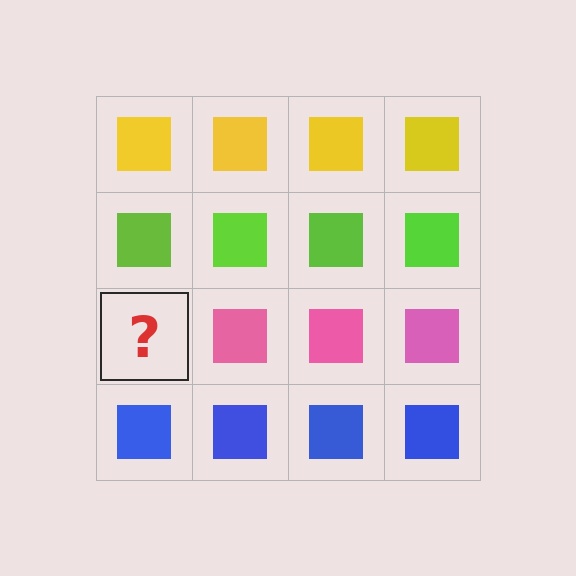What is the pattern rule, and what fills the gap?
The rule is that each row has a consistent color. The gap should be filled with a pink square.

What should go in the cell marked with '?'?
The missing cell should contain a pink square.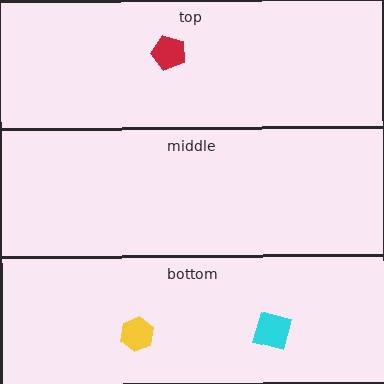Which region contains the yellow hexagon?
The bottom region.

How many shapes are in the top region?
1.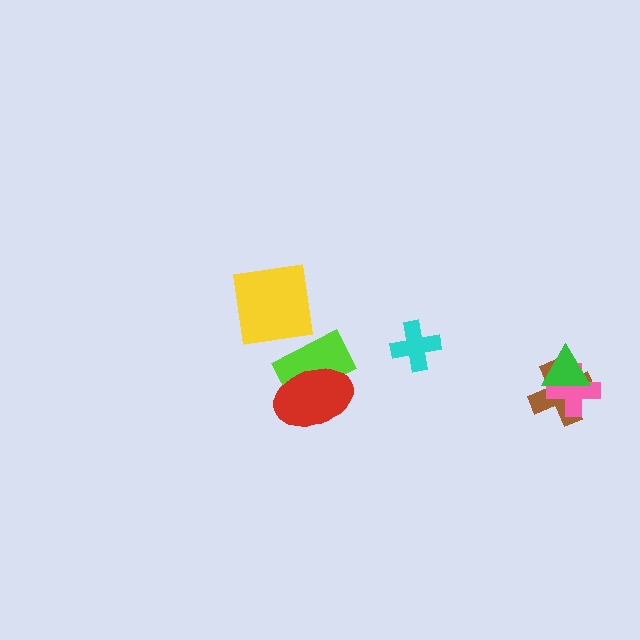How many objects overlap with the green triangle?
2 objects overlap with the green triangle.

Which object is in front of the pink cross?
The green triangle is in front of the pink cross.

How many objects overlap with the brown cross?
2 objects overlap with the brown cross.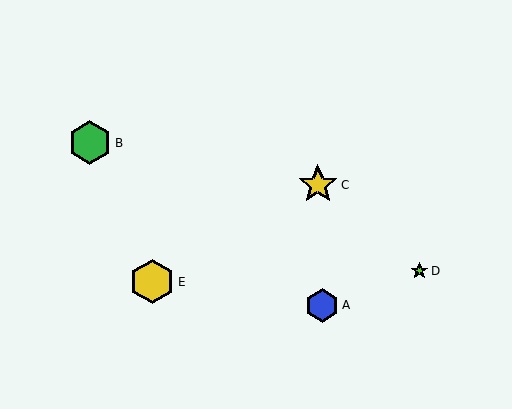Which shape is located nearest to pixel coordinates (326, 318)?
The blue hexagon (labeled A) at (322, 305) is nearest to that location.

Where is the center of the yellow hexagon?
The center of the yellow hexagon is at (152, 282).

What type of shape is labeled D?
Shape D is a lime star.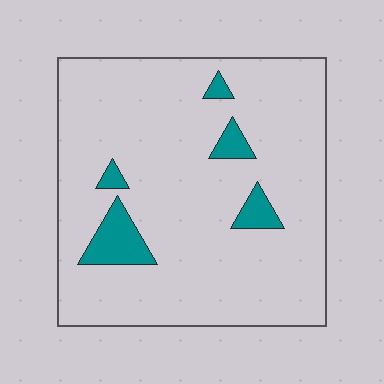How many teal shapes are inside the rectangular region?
5.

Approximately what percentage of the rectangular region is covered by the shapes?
Approximately 10%.